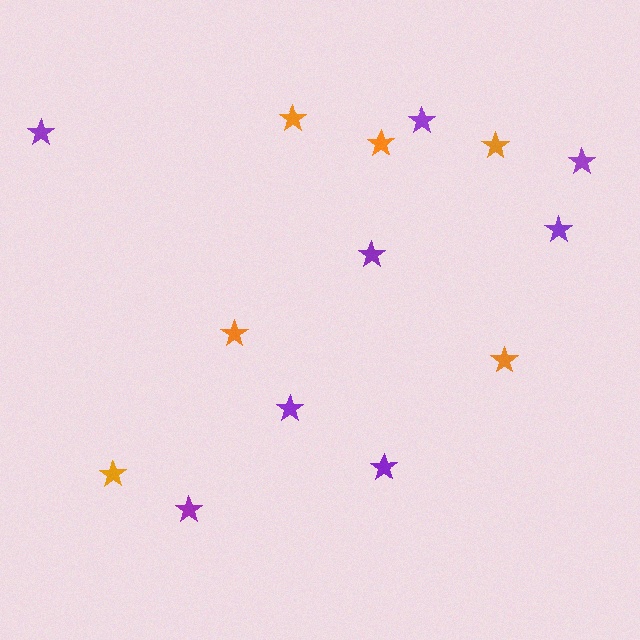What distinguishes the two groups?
There are 2 groups: one group of orange stars (6) and one group of purple stars (8).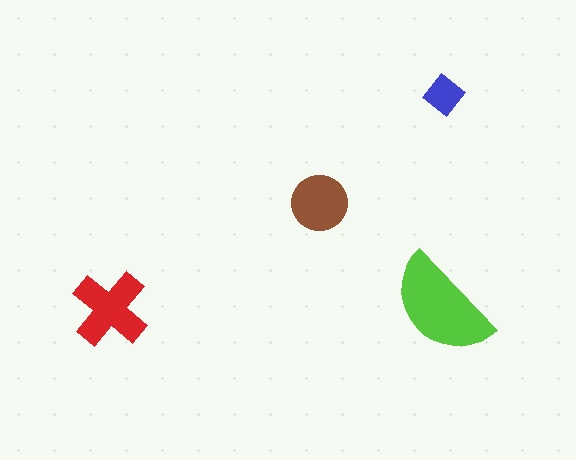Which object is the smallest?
The blue diamond.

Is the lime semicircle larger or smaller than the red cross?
Larger.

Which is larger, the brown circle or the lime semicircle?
The lime semicircle.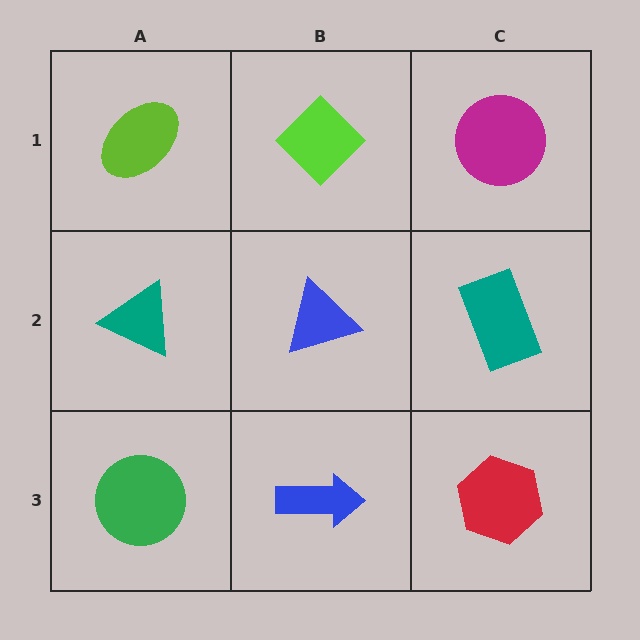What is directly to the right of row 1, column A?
A lime diamond.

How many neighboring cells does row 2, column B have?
4.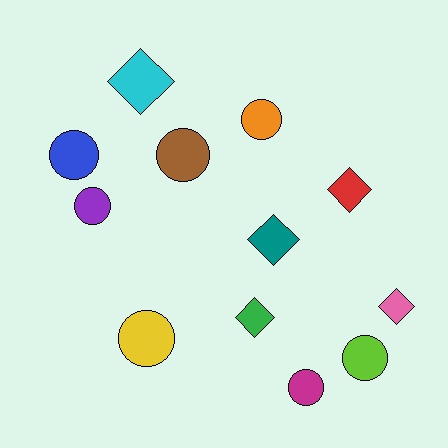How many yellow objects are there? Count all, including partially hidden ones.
There is 1 yellow object.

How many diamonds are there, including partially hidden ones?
There are 5 diamonds.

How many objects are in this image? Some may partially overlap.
There are 12 objects.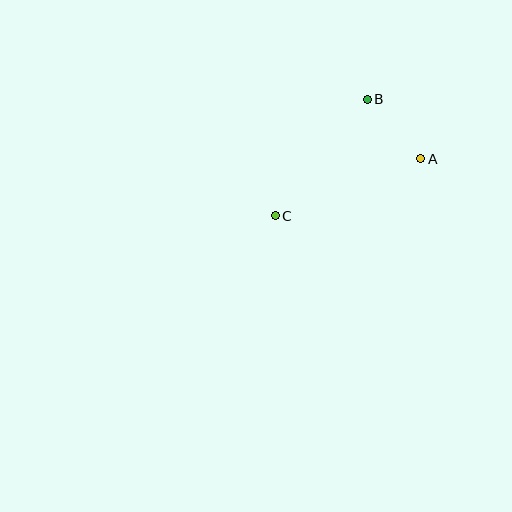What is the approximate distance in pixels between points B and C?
The distance between B and C is approximately 148 pixels.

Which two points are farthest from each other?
Points A and C are farthest from each other.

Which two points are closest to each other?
Points A and B are closest to each other.